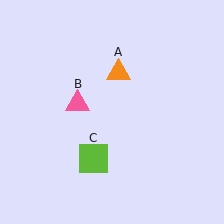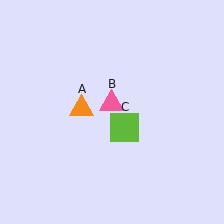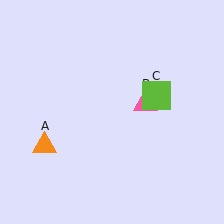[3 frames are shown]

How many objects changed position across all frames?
3 objects changed position: orange triangle (object A), pink triangle (object B), lime square (object C).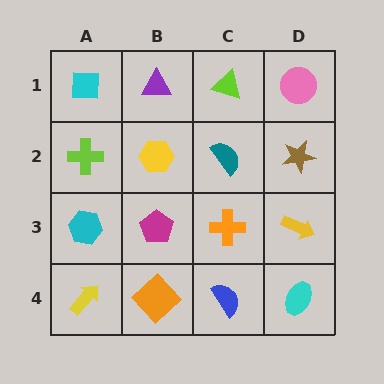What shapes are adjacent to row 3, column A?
A lime cross (row 2, column A), a yellow arrow (row 4, column A), a magenta pentagon (row 3, column B).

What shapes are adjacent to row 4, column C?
An orange cross (row 3, column C), an orange diamond (row 4, column B), a cyan ellipse (row 4, column D).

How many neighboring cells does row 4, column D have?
2.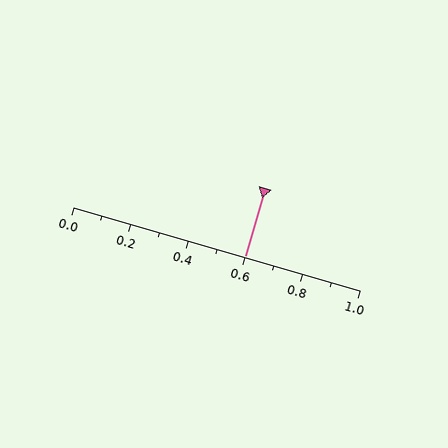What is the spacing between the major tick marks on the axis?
The major ticks are spaced 0.2 apart.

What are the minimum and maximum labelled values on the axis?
The axis runs from 0.0 to 1.0.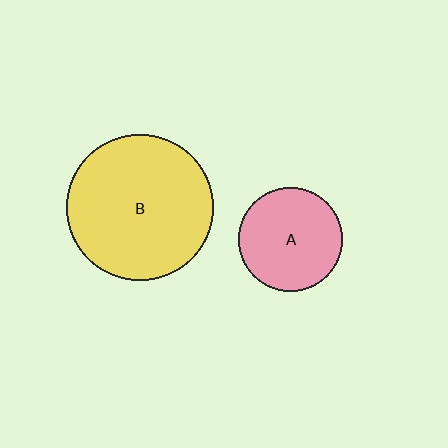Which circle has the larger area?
Circle B (yellow).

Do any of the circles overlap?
No, none of the circles overlap.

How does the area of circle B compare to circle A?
Approximately 2.0 times.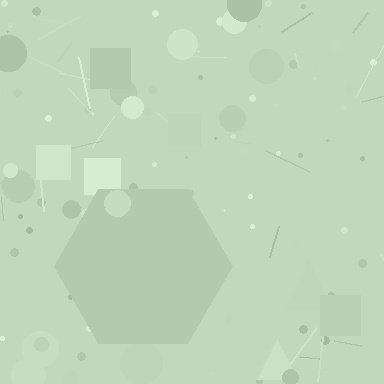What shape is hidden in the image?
A hexagon is hidden in the image.